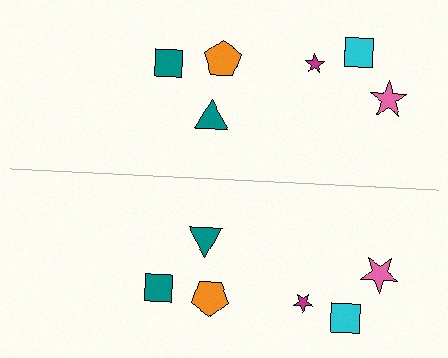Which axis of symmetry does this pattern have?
The pattern has a horizontal axis of symmetry running through the center of the image.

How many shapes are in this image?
There are 12 shapes in this image.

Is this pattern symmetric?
Yes, this pattern has bilateral (reflection) symmetry.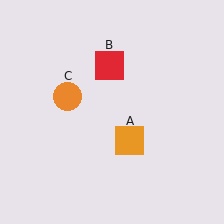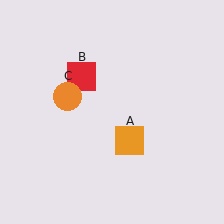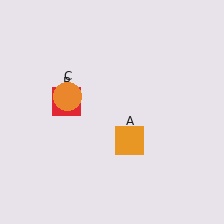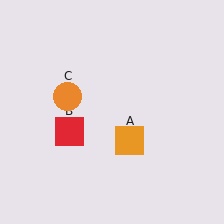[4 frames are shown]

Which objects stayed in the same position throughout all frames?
Orange square (object A) and orange circle (object C) remained stationary.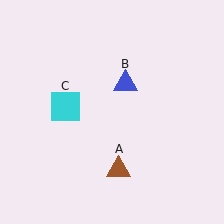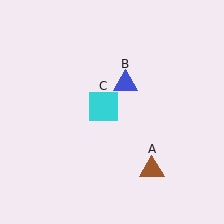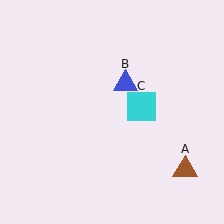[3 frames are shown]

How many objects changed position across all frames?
2 objects changed position: brown triangle (object A), cyan square (object C).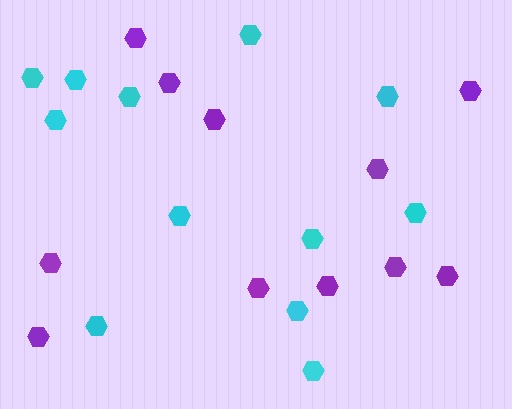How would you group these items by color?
There are 2 groups: one group of cyan hexagons (12) and one group of purple hexagons (11).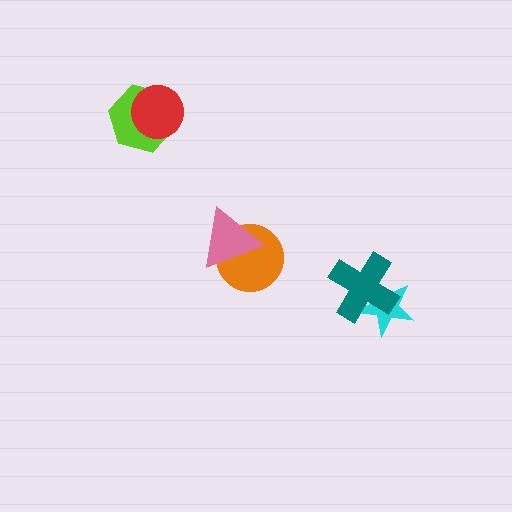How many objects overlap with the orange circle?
1 object overlaps with the orange circle.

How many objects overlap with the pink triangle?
1 object overlaps with the pink triangle.